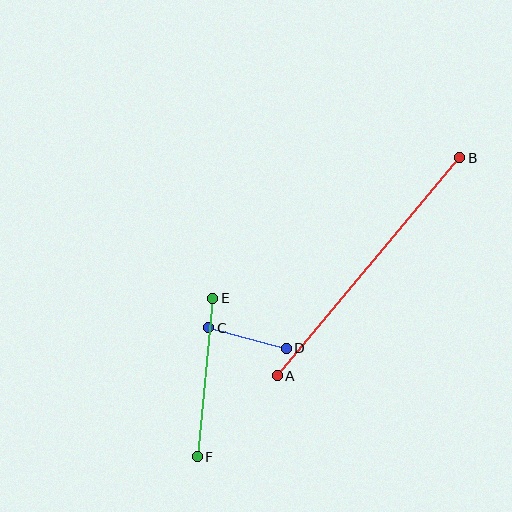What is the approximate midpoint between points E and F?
The midpoint is at approximately (205, 377) pixels.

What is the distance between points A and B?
The distance is approximately 285 pixels.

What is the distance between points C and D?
The distance is approximately 80 pixels.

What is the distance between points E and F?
The distance is approximately 159 pixels.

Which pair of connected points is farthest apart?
Points A and B are farthest apart.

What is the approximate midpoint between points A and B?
The midpoint is at approximately (369, 267) pixels.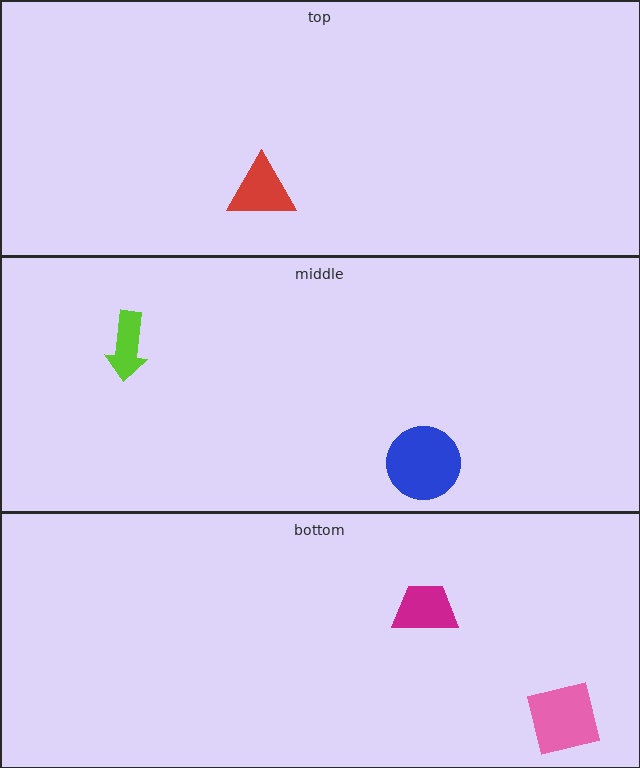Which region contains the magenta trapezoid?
The bottom region.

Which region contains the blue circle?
The middle region.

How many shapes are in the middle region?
2.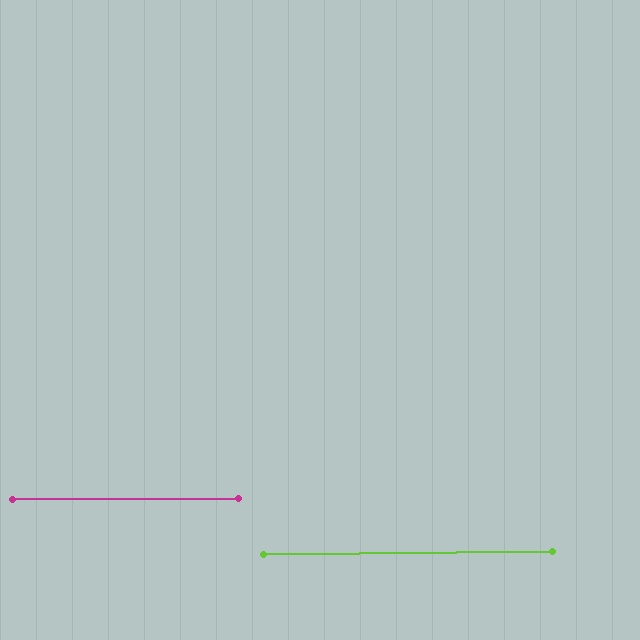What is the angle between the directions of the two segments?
Approximately 0 degrees.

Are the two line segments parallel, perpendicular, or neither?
Parallel — their directions differ by only 0.2°.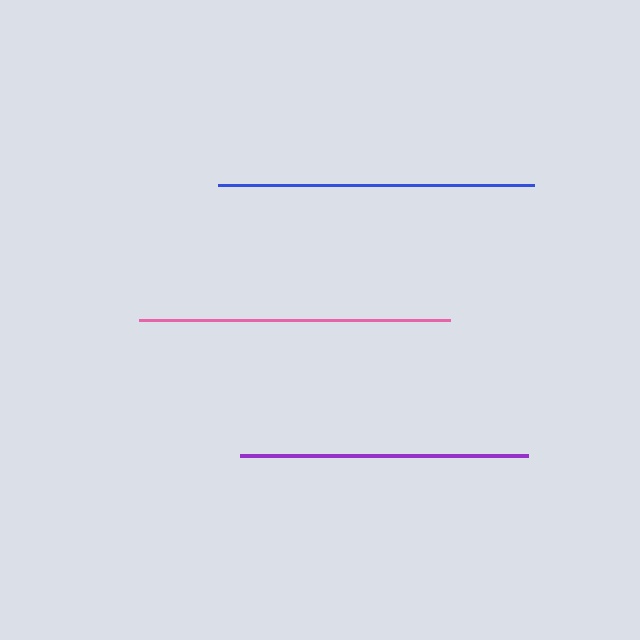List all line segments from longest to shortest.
From longest to shortest: blue, pink, purple.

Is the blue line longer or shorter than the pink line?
The blue line is longer than the pink line.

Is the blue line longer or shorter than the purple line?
The blue line is longer than the purple line.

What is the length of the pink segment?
The pink segment is approximately 312 pixels long.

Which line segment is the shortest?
The purple line is the shortest at approximately 287 pixels.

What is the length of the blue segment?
The blue segment is approximately 316 pixels long.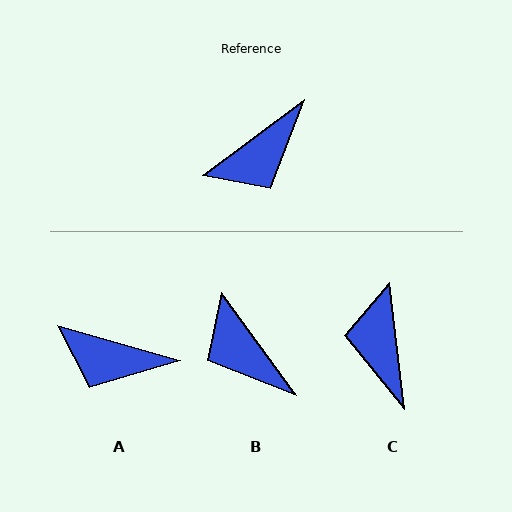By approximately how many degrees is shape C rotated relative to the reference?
Approximately 120 degrees clockwise.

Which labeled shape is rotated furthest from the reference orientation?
C, about 120 degrees away.